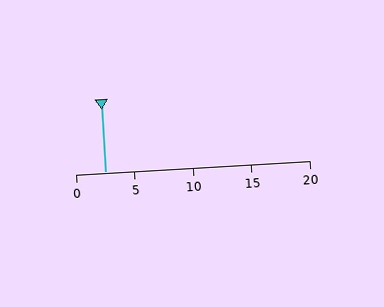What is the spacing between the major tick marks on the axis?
The major ticks are spaced 5 apart.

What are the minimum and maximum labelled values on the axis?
The axis runs from 0 to 20.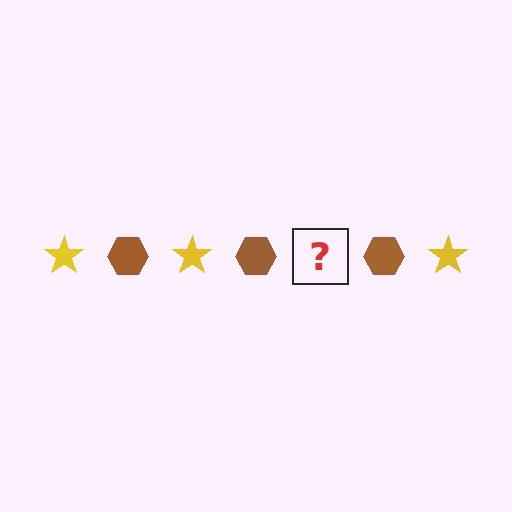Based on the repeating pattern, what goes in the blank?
The blank should be a yellow star.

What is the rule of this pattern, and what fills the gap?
The rule is that the pattern alternates between yellow star and brown hexagon. The gap should be filled with a yellow star.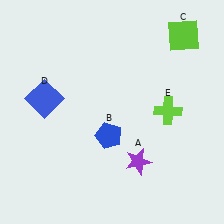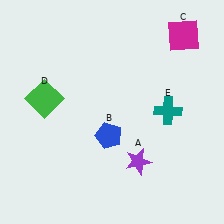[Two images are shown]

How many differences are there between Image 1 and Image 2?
There are 3 differences between the two images.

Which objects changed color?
C changed from lime to magenta. D changed from blue to green. E changed from lime to teal.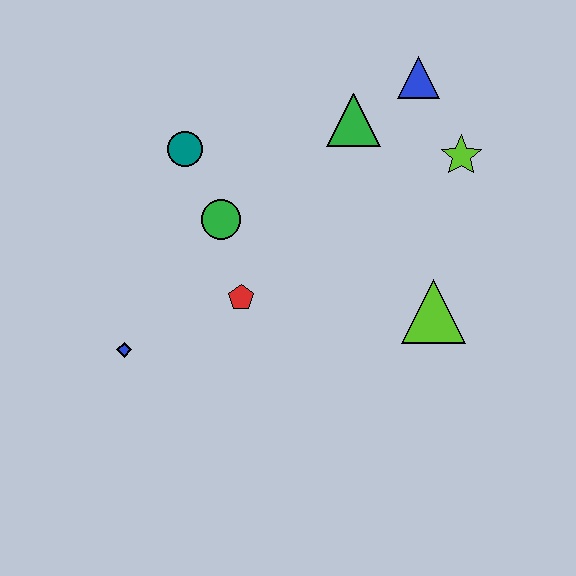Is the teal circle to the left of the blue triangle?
Yes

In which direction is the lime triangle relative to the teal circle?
The lime triangle is to the right of the teal circle.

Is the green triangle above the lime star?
Yes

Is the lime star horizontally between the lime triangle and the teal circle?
No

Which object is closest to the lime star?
The blue triangle is closest to the lime star.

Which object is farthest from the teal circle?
The lime triangle is farthest from the teal circle.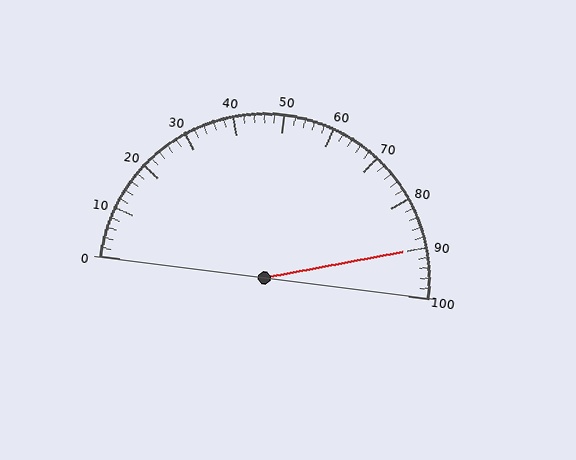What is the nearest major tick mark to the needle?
The nearest major tick mark is 90.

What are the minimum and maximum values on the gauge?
The gauge ranges from 0 to 100.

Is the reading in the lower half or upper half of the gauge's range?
The reading is in the upper half of the range (0 to 100).